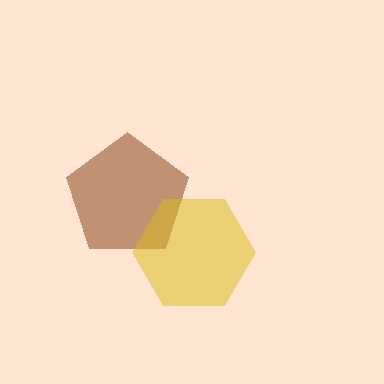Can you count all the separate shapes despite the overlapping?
Yes, there are 2 separate shapes.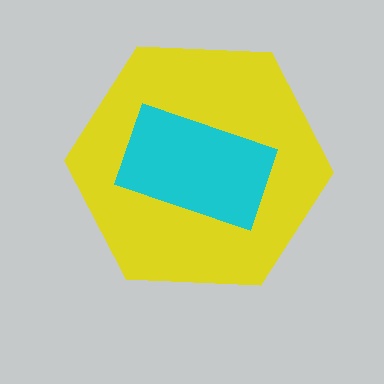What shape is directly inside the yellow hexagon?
The cyan rectangle.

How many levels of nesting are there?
2.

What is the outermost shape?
The yellow hexagon.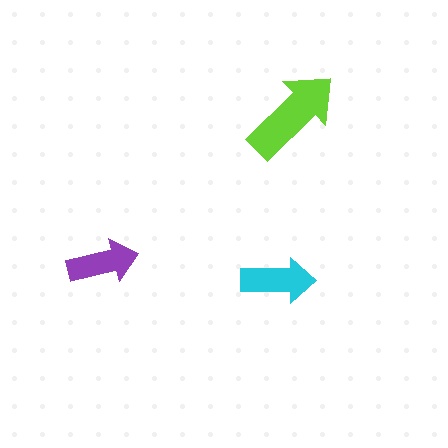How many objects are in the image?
There are 3 objects in the image.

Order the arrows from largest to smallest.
the lime one, the cyan one, the purple one.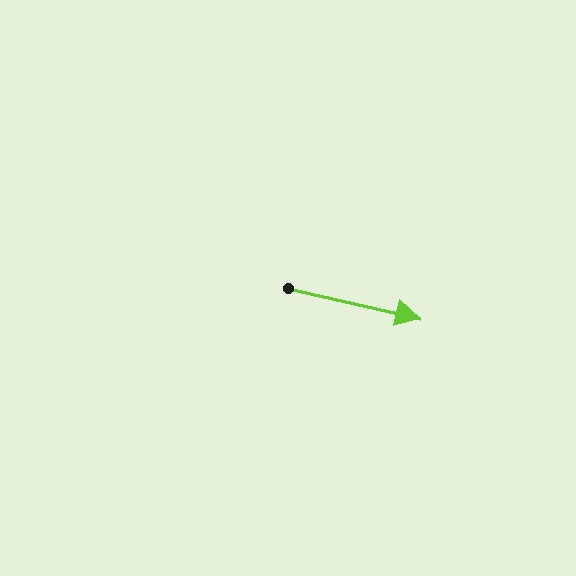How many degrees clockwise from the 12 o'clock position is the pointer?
Approximately 103 degrees.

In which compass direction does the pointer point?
East.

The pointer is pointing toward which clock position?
Roughly 3 o'clock.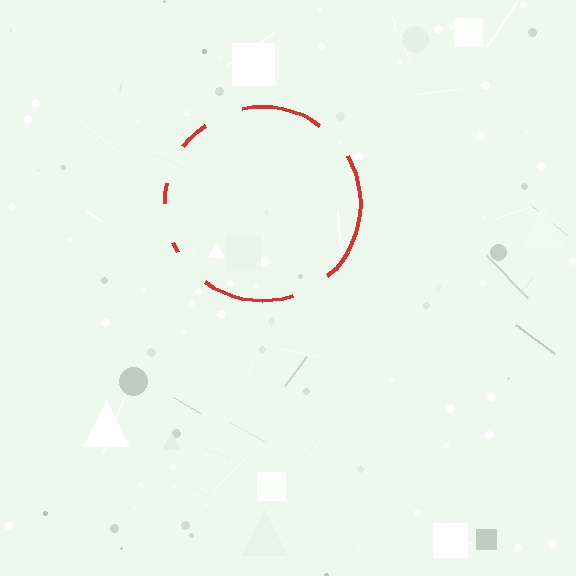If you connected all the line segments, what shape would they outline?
They would outline a circle.